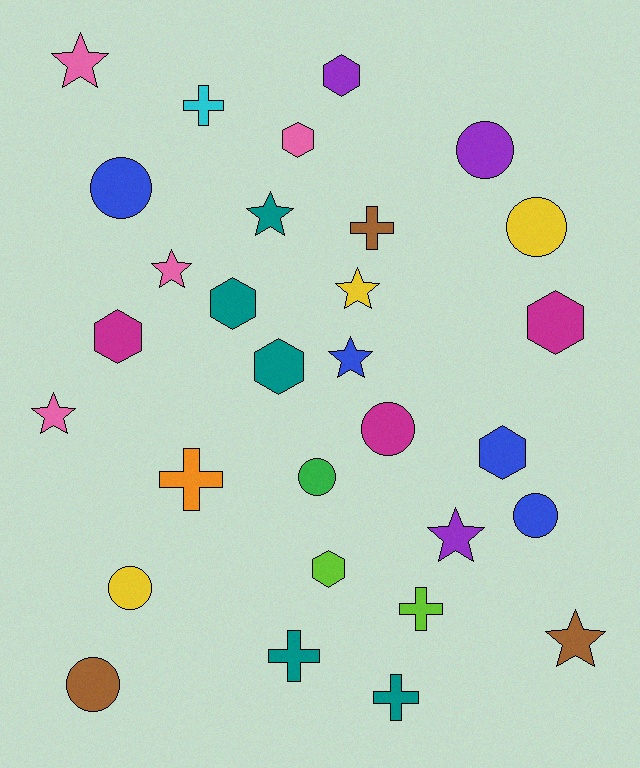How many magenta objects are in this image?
There are 3 magenta objects.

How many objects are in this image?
There are 30 objects.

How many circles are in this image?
There are 8 circles.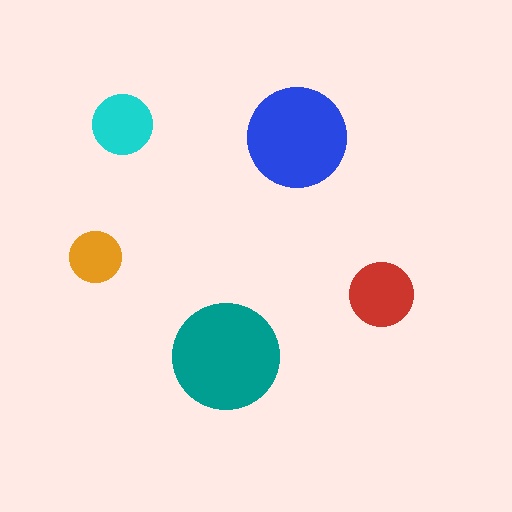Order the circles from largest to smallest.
the teal one, the blue one, the red one, the cyan one, the orange one.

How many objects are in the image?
There are 5 objects in the image.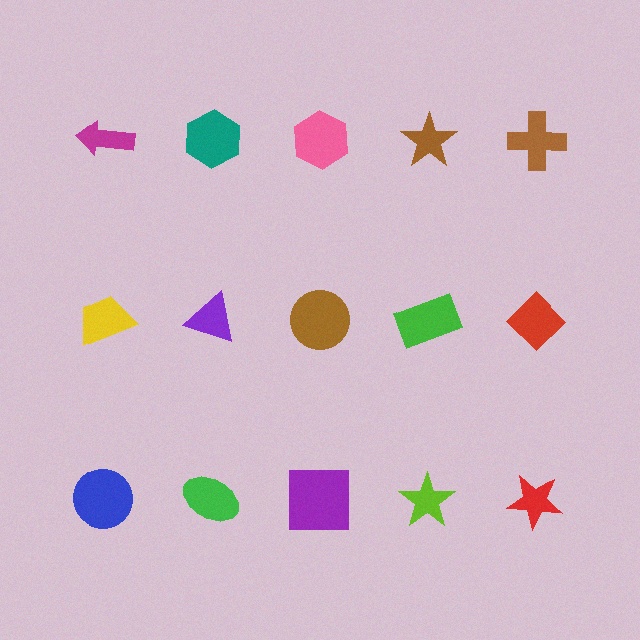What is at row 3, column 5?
A red star.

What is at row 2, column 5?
A red diamond.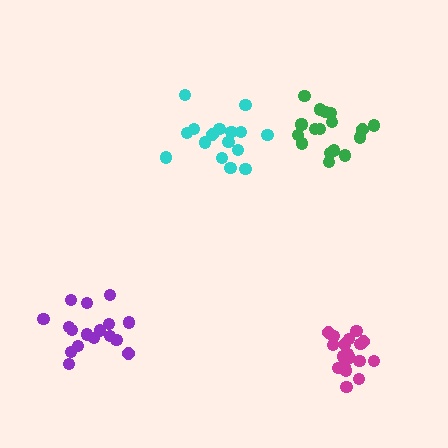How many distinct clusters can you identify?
There are 4 distinct clusters.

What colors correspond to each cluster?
The clusters are colored: cyan, green, magenta, purple.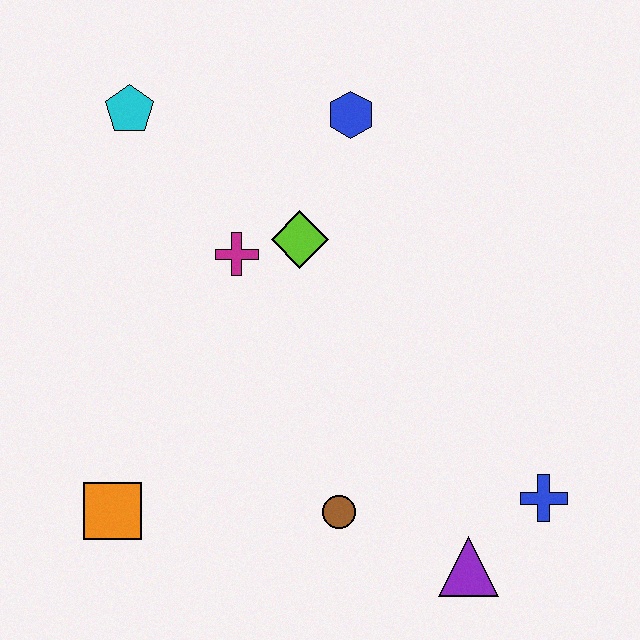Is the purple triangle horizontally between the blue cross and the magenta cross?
Yes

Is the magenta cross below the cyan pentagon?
Yes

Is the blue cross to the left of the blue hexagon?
No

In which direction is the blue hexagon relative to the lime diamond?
The blue hexagon is above the lime diamond.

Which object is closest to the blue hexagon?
The lime diamond is closest to the blue hexagon.